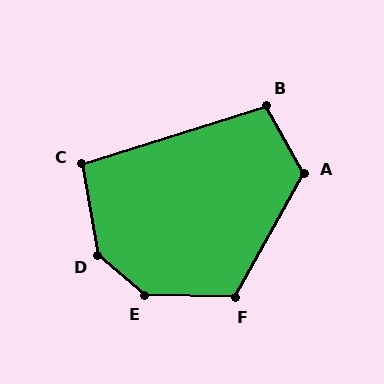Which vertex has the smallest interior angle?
C, at approximately 98 degrees.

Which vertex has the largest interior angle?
E, at approximately 141 degrees.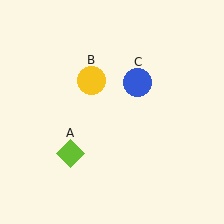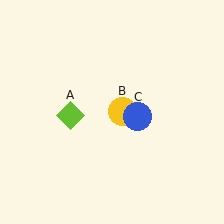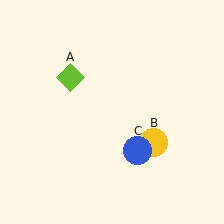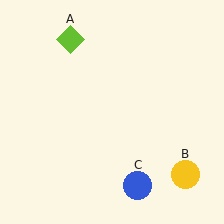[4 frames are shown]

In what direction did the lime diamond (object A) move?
The lime diamond (object A) moved up.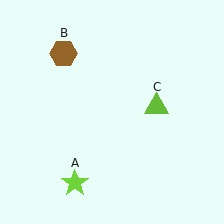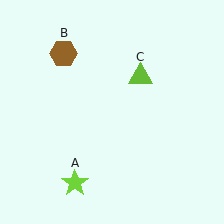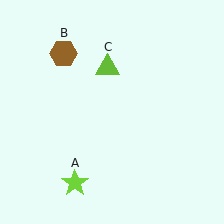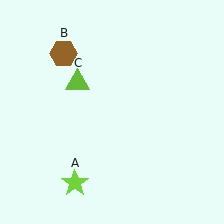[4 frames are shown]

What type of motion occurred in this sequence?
The lime triangle (object C) rotated counterclockwise around the center of the scene.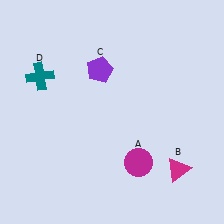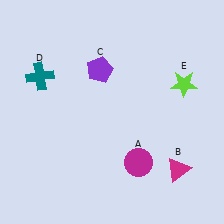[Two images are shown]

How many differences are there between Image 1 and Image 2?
There is 1 difference between the two images.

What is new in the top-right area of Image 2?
A lime star (E) was added in the top-right area of Image 2.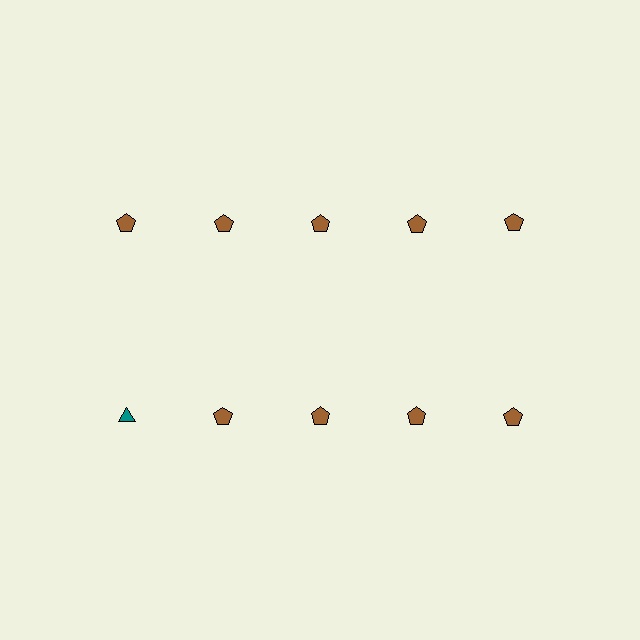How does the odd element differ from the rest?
It differs in both color (teal instead of brown) and shape (triangle instead of pentagon).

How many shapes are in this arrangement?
There are 10 shapes arranged in a grid pattern.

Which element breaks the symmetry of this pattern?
The teal triangle in the second row, leftmost column breaks the symmetry. All other shapes are brown pentagons.